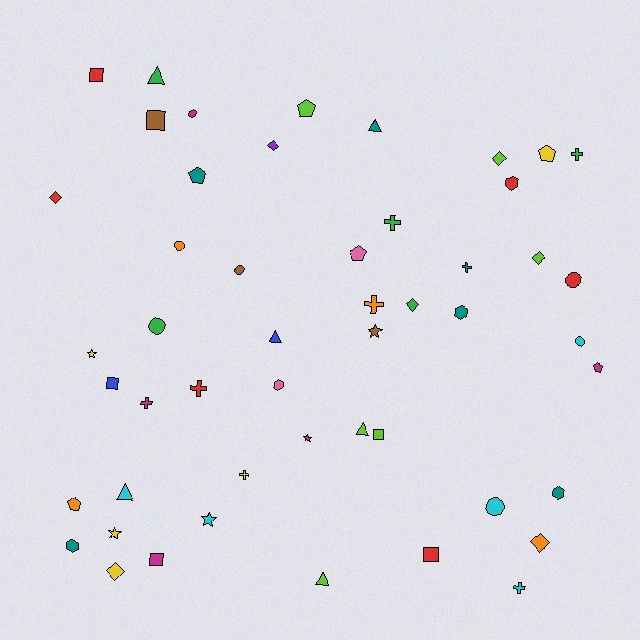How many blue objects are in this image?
There are 2 blue objects.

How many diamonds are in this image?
There are 7 diamonds.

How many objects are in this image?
There are 50 objects.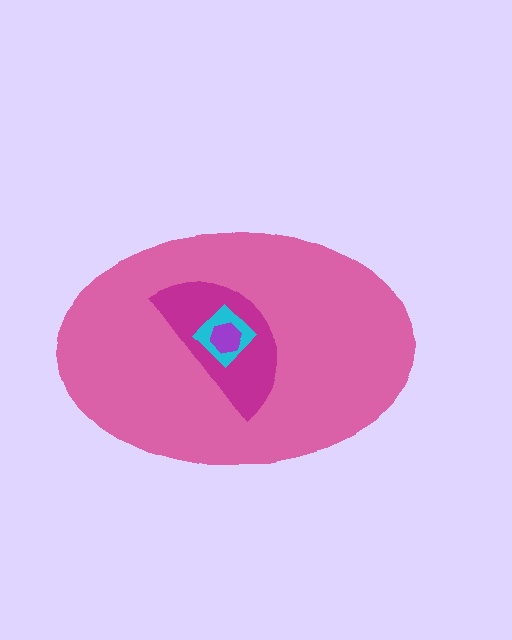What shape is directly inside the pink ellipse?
The magenta semicircle.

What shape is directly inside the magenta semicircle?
The cyan diamond.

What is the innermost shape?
The purple hexagon.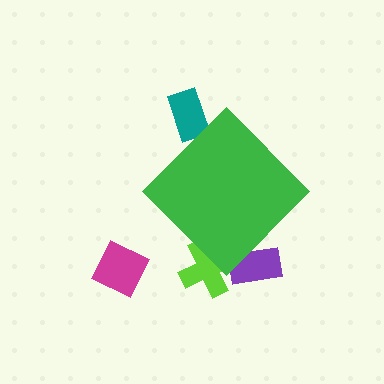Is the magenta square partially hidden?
No, the magenta square is fully visible.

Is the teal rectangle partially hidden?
Yes, the teal rectangle is partially hidden behind the green diamond.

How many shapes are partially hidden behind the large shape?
3 shapes are partially hidden.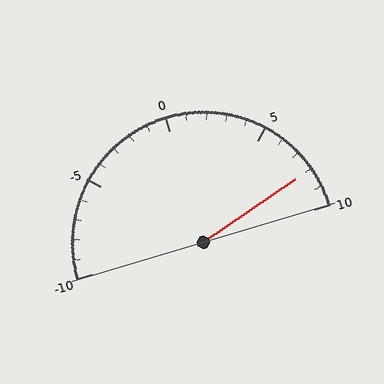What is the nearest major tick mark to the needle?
The nearest major tick mark is 10.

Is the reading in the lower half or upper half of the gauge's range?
The reading is in the upper half of the range (-10 to 10).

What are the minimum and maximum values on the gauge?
The gauge ranges from -10 to 10.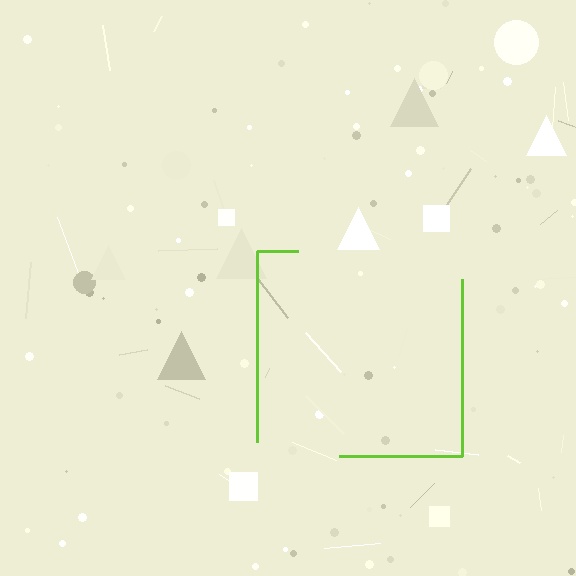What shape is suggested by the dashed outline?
The dashed outline suggests a square.